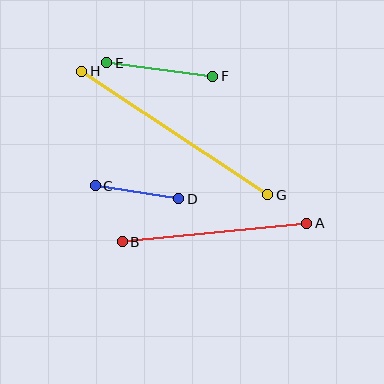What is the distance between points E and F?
The distance is approximately 107 pixels.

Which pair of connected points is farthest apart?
Points G and H are farthest apart.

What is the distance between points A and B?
The distance is approximately 185 pixels.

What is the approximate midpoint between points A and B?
The midpoint is at approximately (214, 232) pixels.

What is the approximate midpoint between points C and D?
The midpoint is at approximately (137, 192) pixels.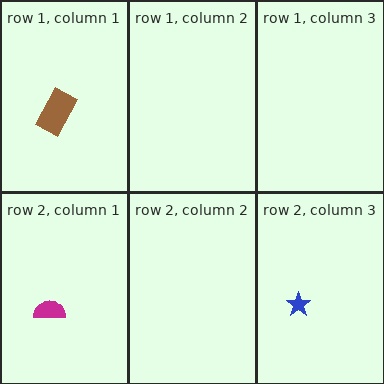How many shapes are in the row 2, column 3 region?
1.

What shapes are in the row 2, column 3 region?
The blue star.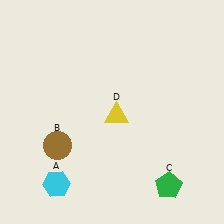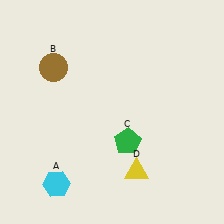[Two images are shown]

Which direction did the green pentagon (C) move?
The green pentagon (C) moved up.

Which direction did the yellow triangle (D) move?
The yellow triangle (D) moved down.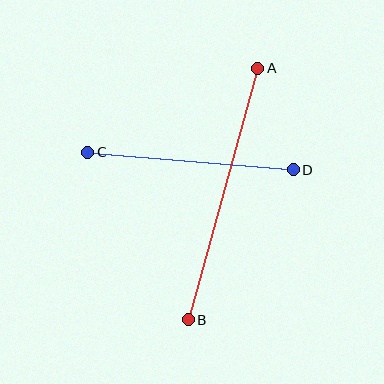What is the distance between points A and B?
The distance is approximately 261 pixels.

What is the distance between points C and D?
The distance is approximately 206 pixels.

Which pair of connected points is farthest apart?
Points A and B are farthest apart.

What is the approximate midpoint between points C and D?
The midpoint is at approximately (190, 161) pixels.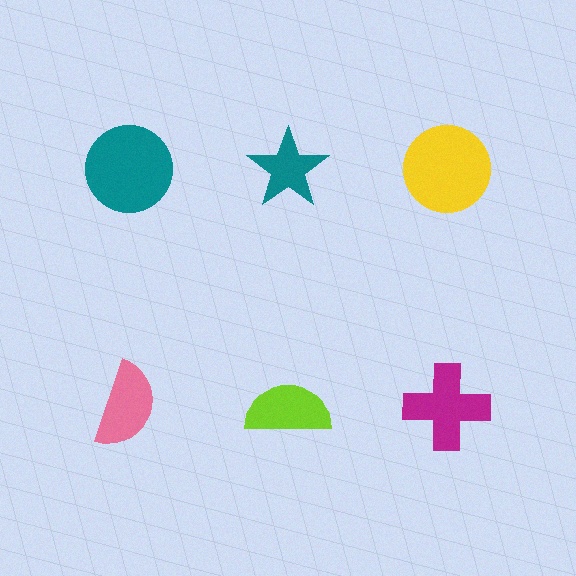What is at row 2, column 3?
A magenta cross.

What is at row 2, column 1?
A pink semicircle.